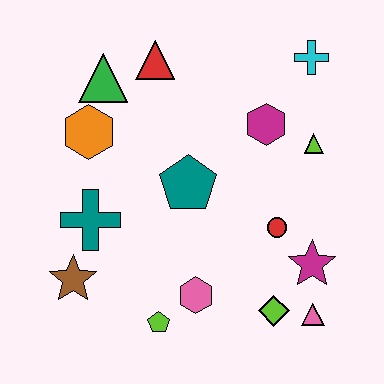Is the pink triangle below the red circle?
Yes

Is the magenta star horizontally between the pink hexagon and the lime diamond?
No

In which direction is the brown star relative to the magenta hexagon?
The brown star is to the left of the magenta hexagon.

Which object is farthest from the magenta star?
The green triangle is farthest from the magenta star.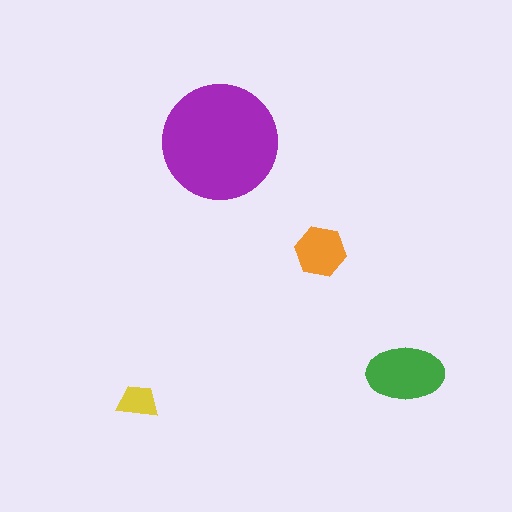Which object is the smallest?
The yellow trapezoid.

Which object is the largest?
The purple circle.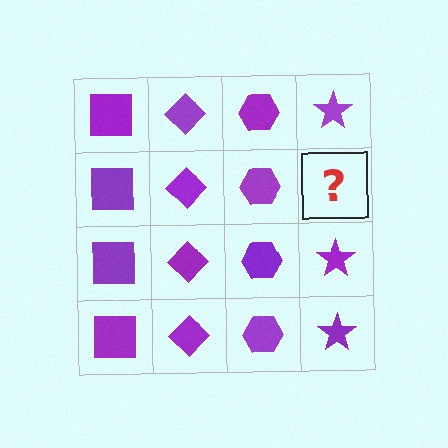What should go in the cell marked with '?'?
The missing cell should contain a purple star.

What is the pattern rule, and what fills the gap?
The rule is that each column has a consistent shape. The gap should be filled with a purple star.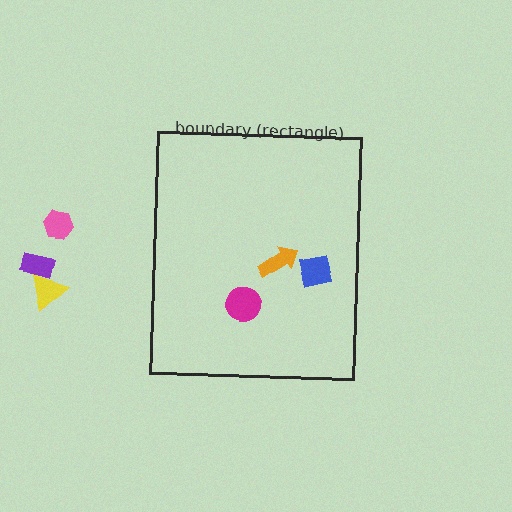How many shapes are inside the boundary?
3 inside, 3 outside.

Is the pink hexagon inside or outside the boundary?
Outside.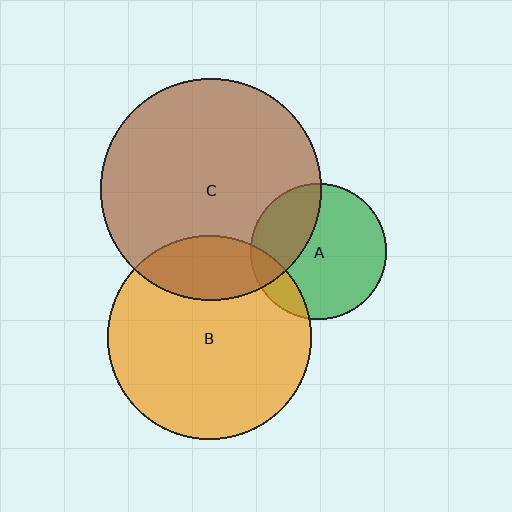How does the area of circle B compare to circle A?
Approximately 2.3 times.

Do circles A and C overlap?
Yes.